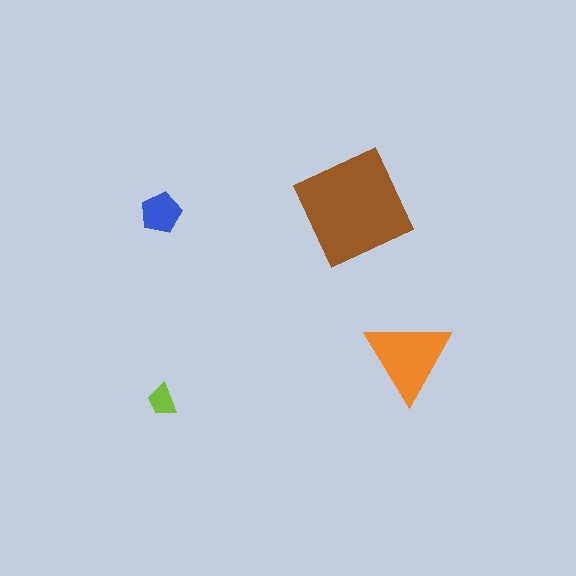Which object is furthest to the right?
The orange triangle is rightmost.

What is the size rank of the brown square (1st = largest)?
1st.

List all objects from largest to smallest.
The brown square, the orange triangle, the blue pentagon, the lime trapezoid.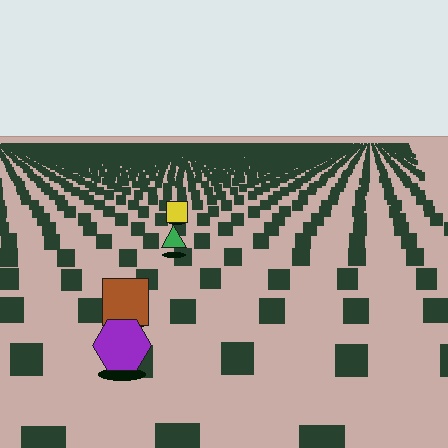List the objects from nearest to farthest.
From nearest to farthest: the purple hexagon, the brown square, the green triangle, the yellow square.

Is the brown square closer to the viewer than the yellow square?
Yes. The brown square is closer — you can tell from the texture gradient: the ground texture is coarser near it.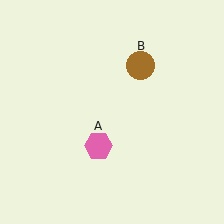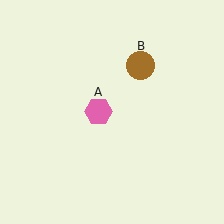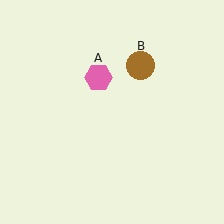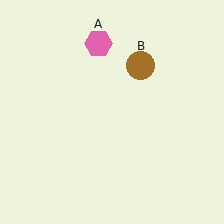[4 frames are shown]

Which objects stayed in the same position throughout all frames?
Brown circle (object B) remained stationary.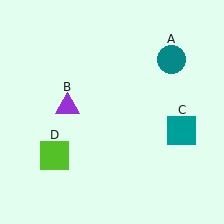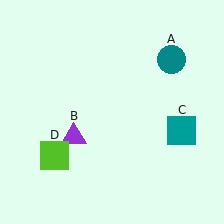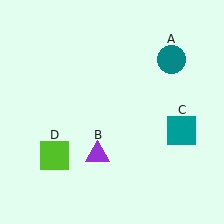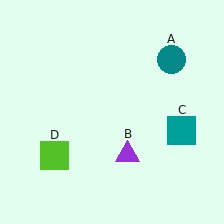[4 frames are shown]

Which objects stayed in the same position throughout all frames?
Teal circle (object A) and teal square (object C) and lime square (object D) remained stationary.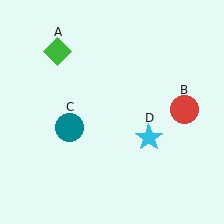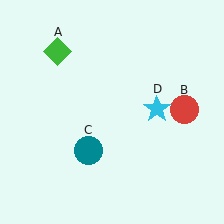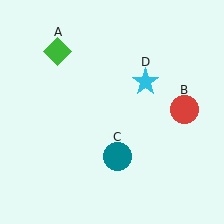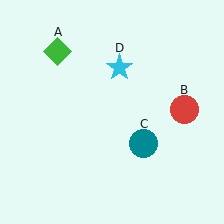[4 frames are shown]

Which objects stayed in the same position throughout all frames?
Green diamond (object A) and red circle (object B) remained stationary.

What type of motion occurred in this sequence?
The teal circle (object C), cyan star (object D) rotated counterclockwise around the center of the scene.